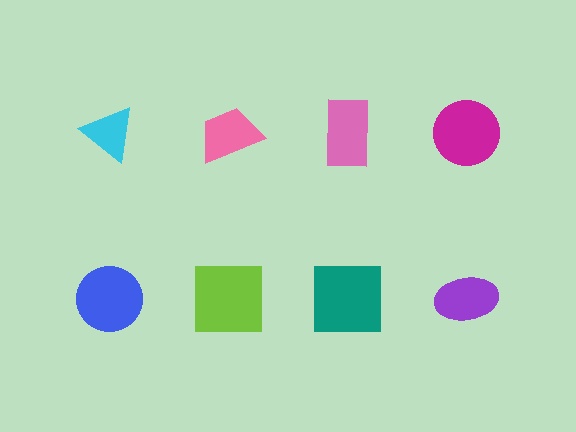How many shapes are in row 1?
4 shapes.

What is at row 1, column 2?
A pink trapezoid.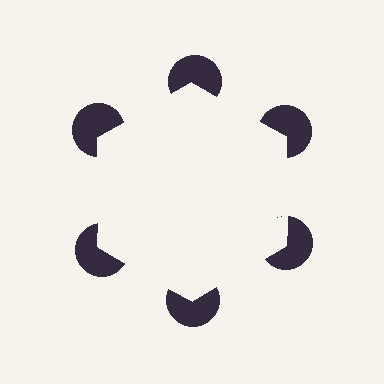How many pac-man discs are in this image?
There are 6 — one at each vertex of the illusory hexagon.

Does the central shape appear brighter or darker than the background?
It typically appears slightly brighter than the background, even though no actual brightness change is drawn.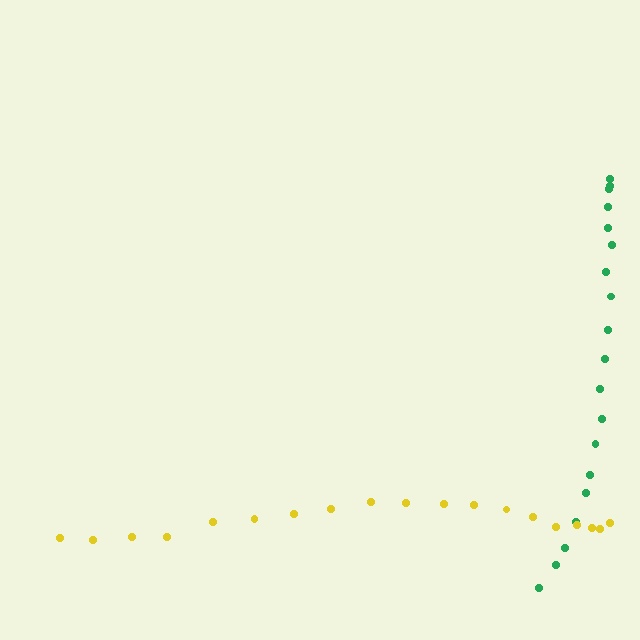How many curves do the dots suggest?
There are 2 distinct paths.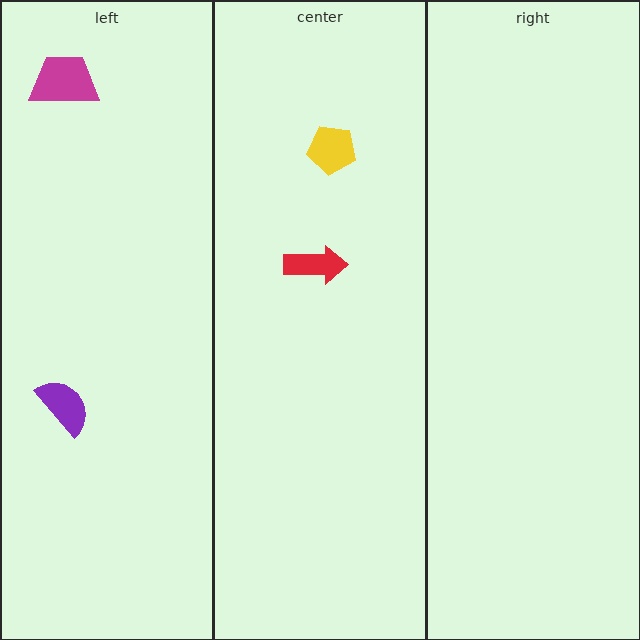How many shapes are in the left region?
2.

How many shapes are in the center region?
2.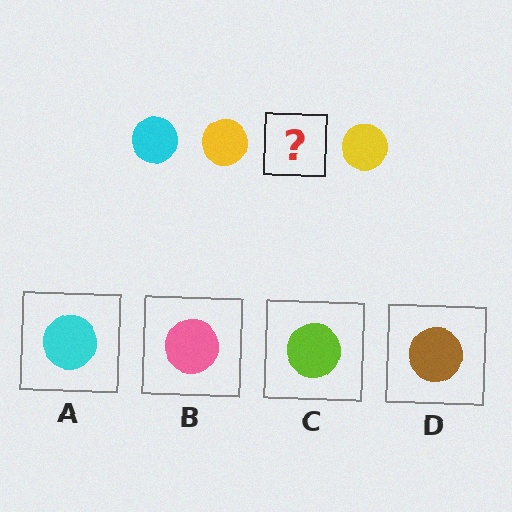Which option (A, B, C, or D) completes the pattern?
A.